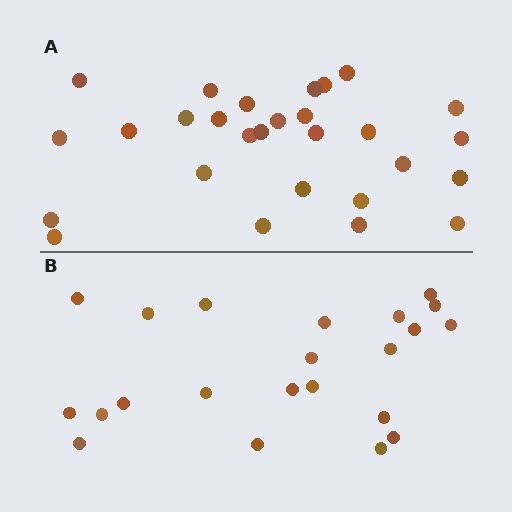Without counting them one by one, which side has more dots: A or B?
Region A (the top region) has more dots.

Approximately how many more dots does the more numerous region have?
Region A has about 6 more dots than region B.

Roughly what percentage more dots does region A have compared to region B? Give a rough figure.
About 25% more.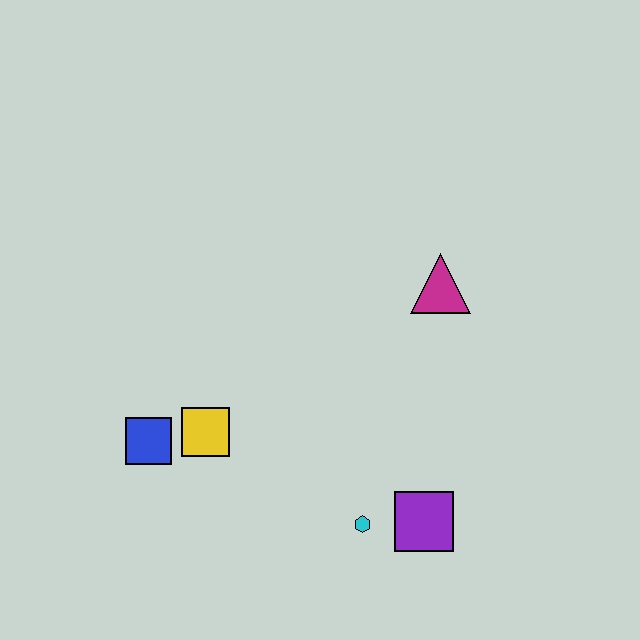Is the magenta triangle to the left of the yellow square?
No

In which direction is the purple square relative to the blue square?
The purple square is to the right of the blue square.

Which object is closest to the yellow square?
The blue square is closest to the yellow square.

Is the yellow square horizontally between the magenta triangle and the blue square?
Yes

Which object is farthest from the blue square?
The magenta triangle is farthest from the blue square.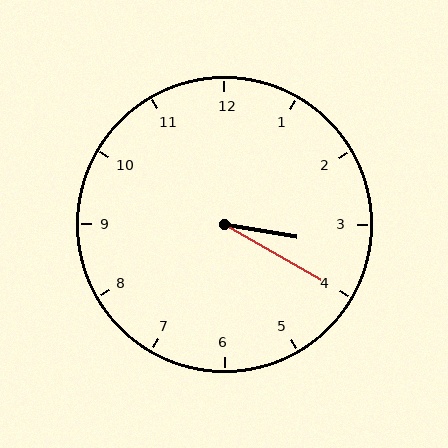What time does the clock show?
3:20.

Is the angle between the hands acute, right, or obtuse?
It is acute.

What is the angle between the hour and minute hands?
Approximately 20 degrees.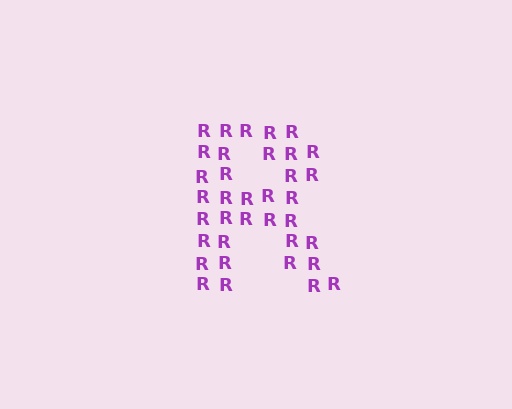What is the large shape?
The large shape is the letter R.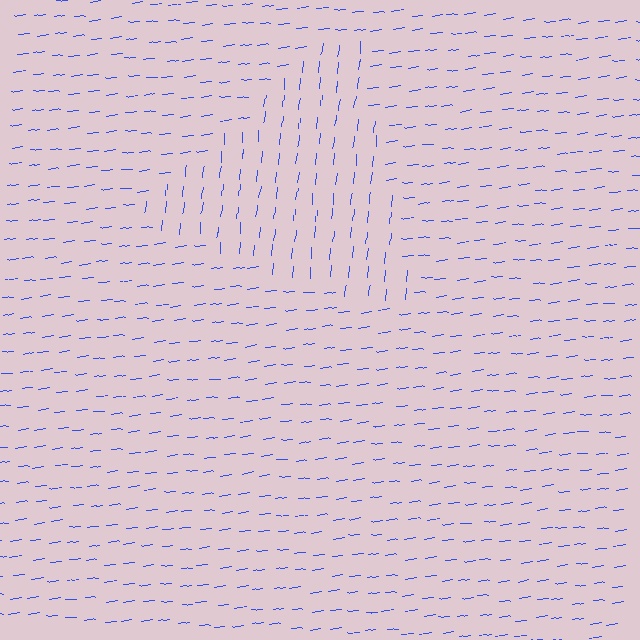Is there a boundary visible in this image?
Yes, there is a texture boundary formed by a change in line orientation.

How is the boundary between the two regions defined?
The boundary is defined purely by a change in line orientation (approximately 77 degrees difference). All lines are the same color and thickness.